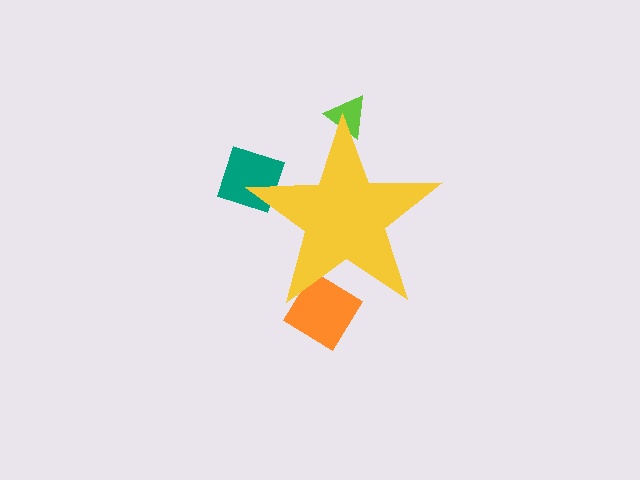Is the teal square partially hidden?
Yes, the teal square is partially hidden behind the yellow star.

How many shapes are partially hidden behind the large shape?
3 shapes are partially hidden.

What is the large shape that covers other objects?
A yellow star.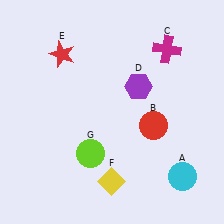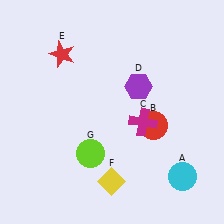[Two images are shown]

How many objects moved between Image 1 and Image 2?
1 object moved between the two images.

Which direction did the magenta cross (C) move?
The magenta cross (C) moved down.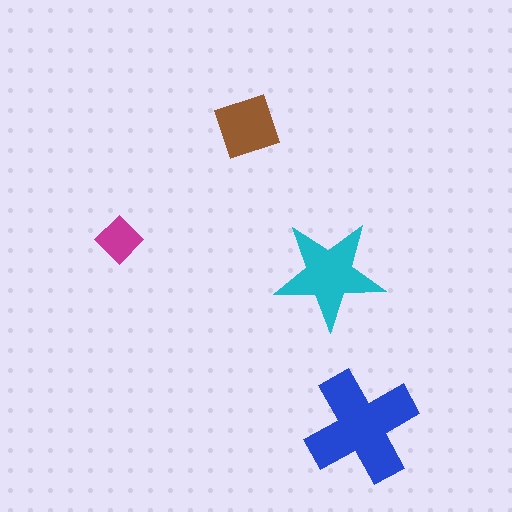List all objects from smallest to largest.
The magenta diamond, the brown square, the cyan star, the blue cross.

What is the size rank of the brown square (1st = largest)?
3rd.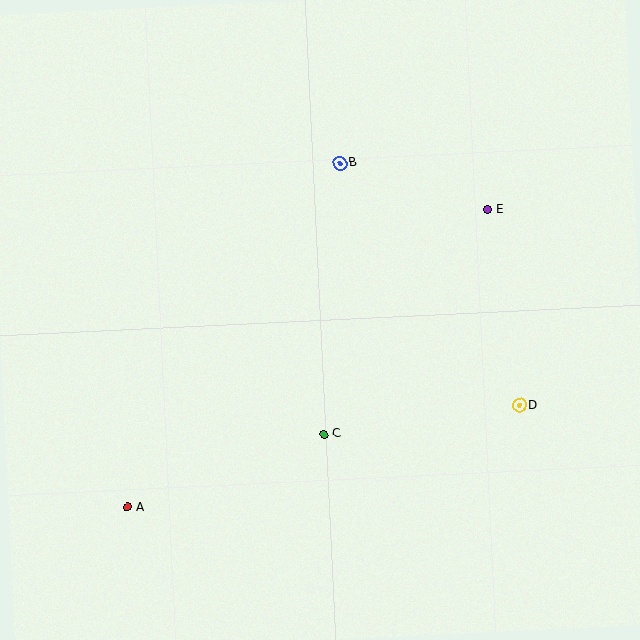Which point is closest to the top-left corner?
Point B is closest to the top-left corner.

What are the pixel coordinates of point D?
Point D is at (520, 405).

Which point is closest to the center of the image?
Point C at (324, 434) is closest to the center.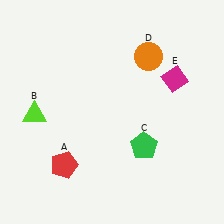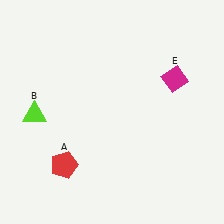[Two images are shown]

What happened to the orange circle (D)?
The orange circle (D) was removed in Image 2. It was in the top-right area of Image 1.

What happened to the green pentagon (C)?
The green pentagon (C) was removed in Image 2. It was in the bottom-right area of Image 1.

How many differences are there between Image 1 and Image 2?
There are 2 differences between the two images.